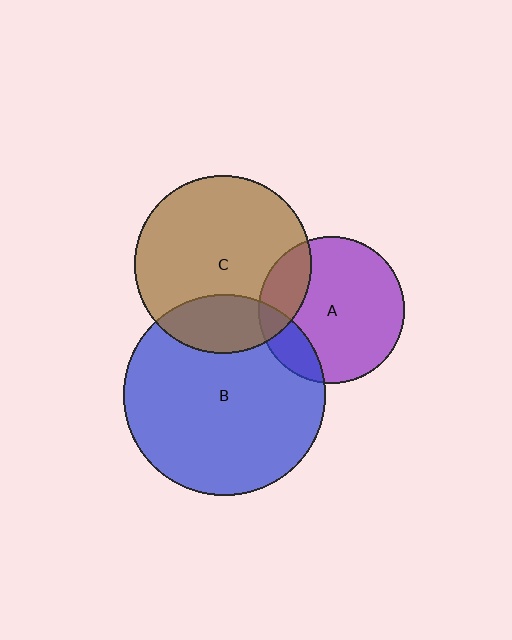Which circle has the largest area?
Circle B (blue).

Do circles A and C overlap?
Yes.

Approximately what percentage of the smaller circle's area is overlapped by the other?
Approximately 20%.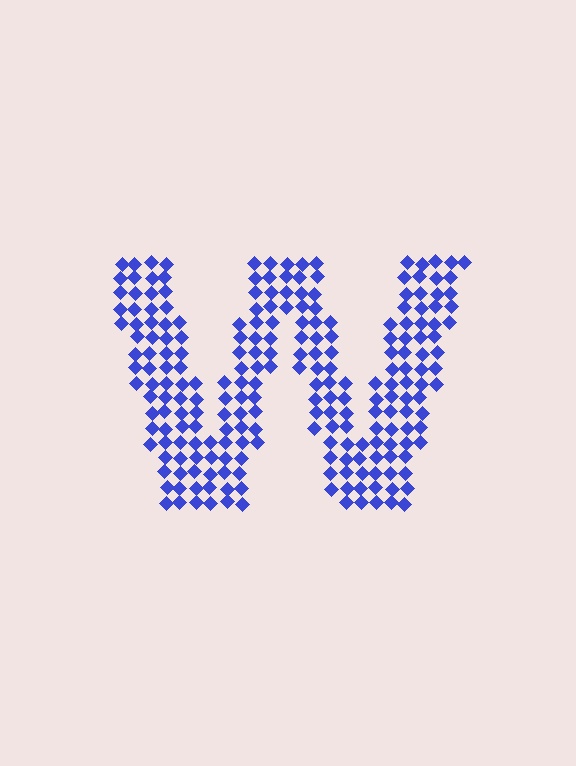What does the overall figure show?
The overall figure shows the letter W.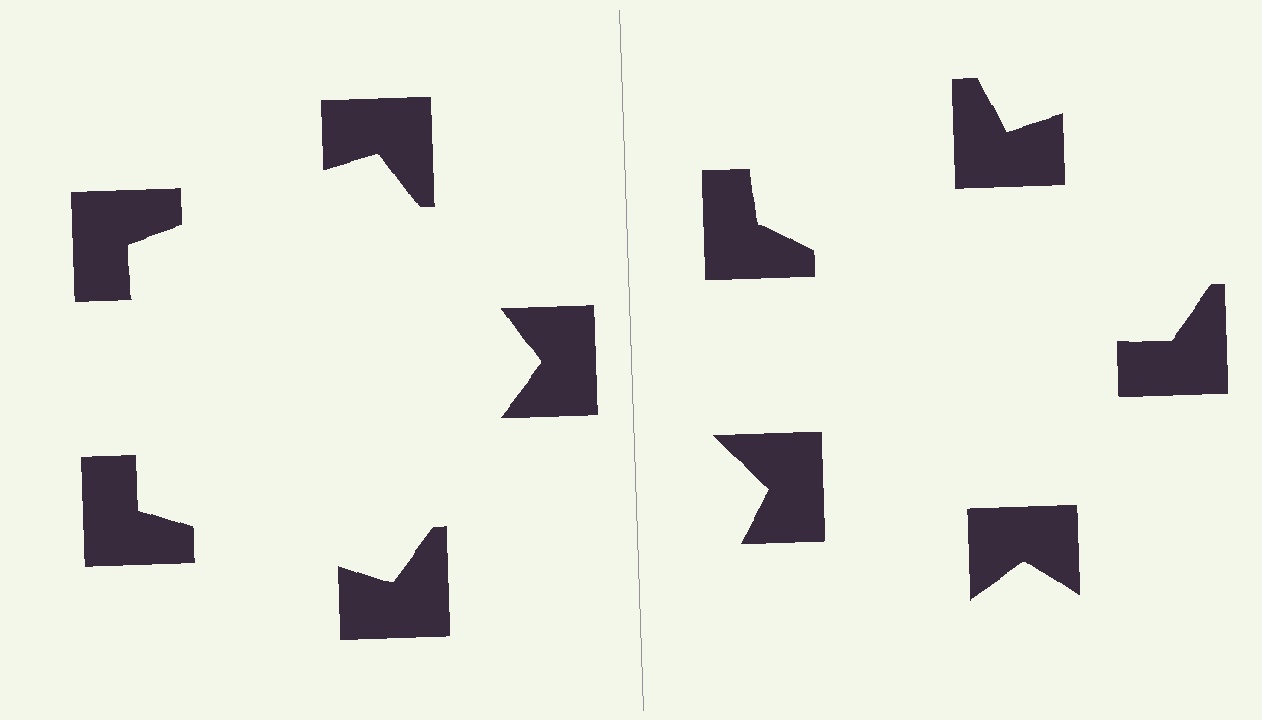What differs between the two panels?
The notched squares are positioned identically on both sides; only the wedge orientations differ. On the left they align to a pentagon; on the right they are misaligned.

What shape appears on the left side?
An illusory pentagon.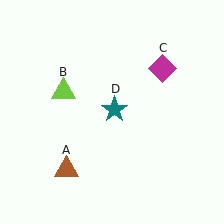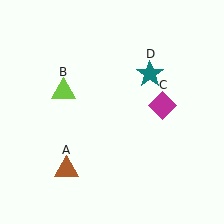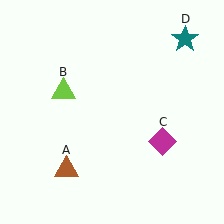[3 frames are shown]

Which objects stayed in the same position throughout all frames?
Brown triangle (object A) and lime triangle (object B) remained stationary.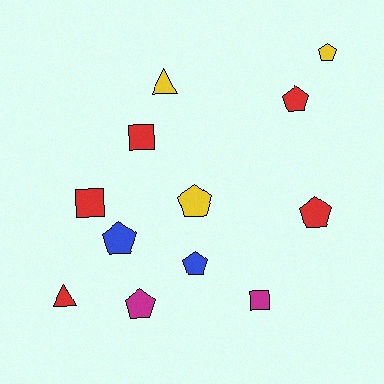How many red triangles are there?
There is 1 red triangle.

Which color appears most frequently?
Red, with 5 objects.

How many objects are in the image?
There are 12 objects.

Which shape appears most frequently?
Pentagon, with 7 objects.